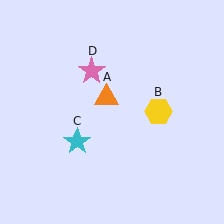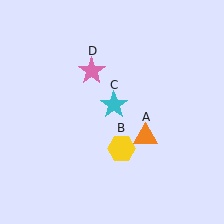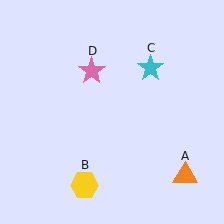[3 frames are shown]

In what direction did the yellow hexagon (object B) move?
The yellow hexagon (object B) moved down and to the left.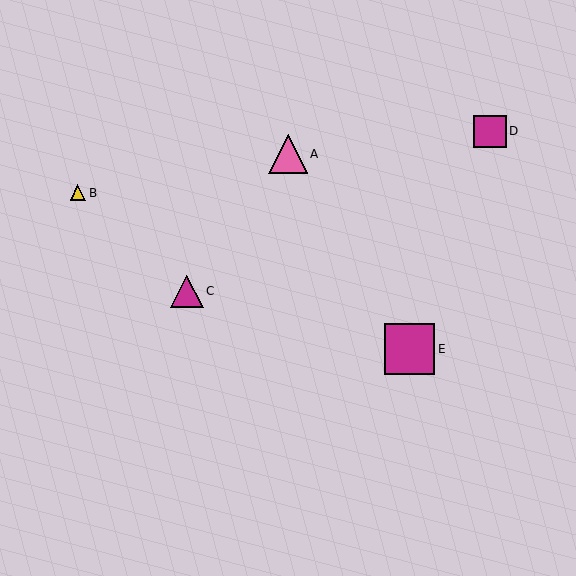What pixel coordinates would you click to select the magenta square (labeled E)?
Click at (410, 349) to select the magenta square E.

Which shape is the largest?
The magenta square (labeled E) is the largest.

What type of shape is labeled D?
Shape D is a magenta square.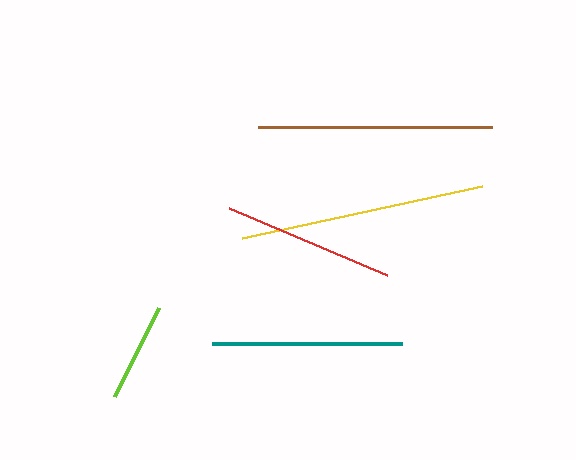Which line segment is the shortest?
The lime line is the shortest at approximately 99 pixels.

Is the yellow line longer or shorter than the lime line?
The yellow line is longer than the lime line.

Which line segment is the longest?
The yellow line is the longest at approximately 245 pixels.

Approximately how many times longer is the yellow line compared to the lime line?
The yellow line is approximately 2.5 times the length of the lime line.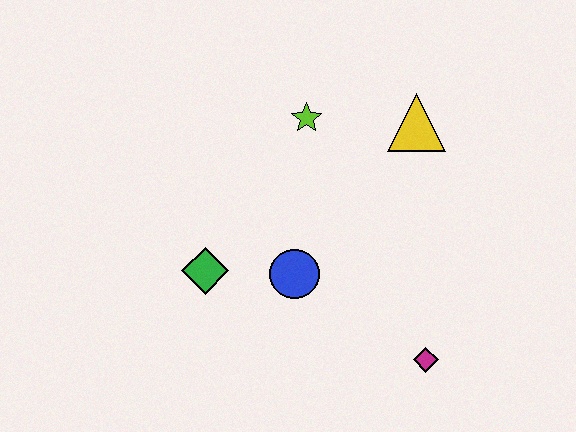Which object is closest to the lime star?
The yellow triangle is closest to the lime star.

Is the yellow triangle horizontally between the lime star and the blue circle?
No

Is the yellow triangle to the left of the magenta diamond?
Yes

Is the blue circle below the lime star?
Yes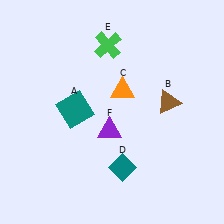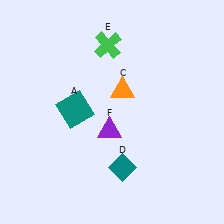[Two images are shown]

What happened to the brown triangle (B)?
The brown triangle (B) was removed in Image 2. It was in the top-right area of Image 1.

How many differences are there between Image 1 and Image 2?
There is 1 difference between the two images.